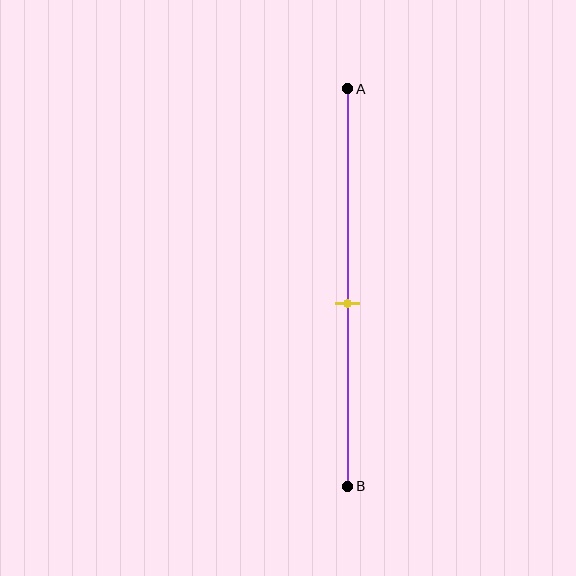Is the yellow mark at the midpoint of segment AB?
No, the mark is at about 55% from A, not at the 50% midpoint.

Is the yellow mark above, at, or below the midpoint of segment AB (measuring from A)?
The yellow mark is below the midpoint of segment AB.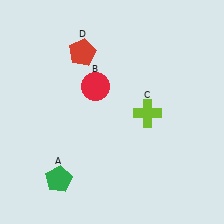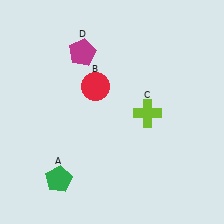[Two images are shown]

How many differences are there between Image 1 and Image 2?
There is 1 difference between the two images.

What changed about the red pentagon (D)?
In Image 1, D is red. In Image 2, it changed to magenta.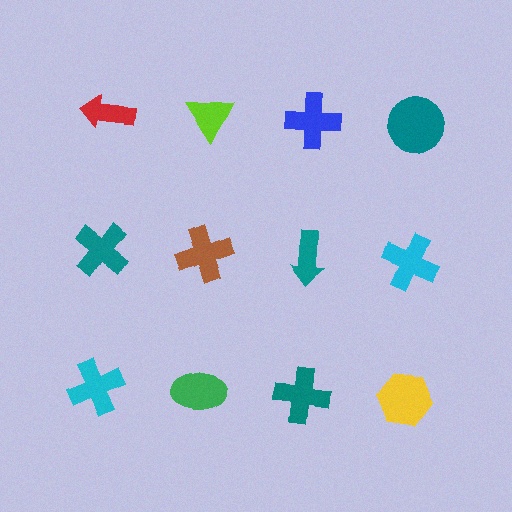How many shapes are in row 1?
4 shapes.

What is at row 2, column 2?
A brown cross.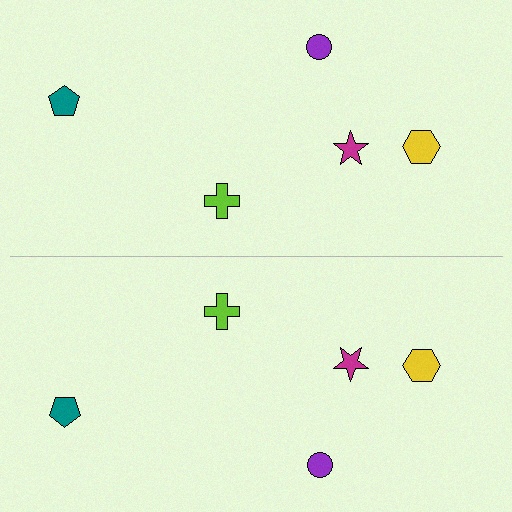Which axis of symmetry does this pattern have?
The pattern has a horizontal axis of symmetry running through the center of the image.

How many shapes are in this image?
There are 10 shapes in this image.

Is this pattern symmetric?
Yes, this pattern has bilateral (reflection) symmetry.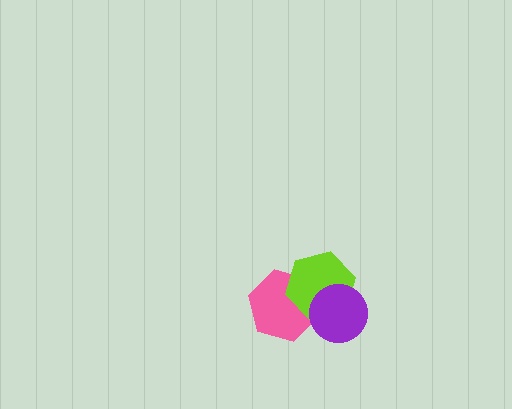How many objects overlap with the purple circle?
2 objects overlap with the purple circle.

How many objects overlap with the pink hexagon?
2 objects overlap with the pink hexagon.